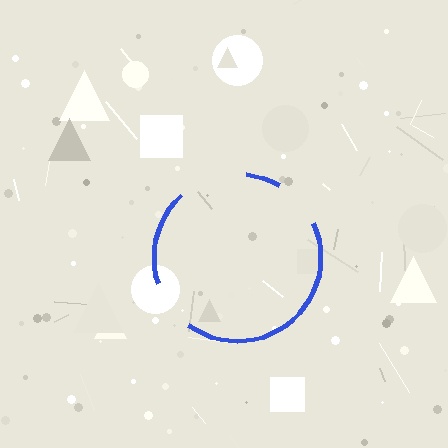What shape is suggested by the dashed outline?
The dashed outline suggests a circle.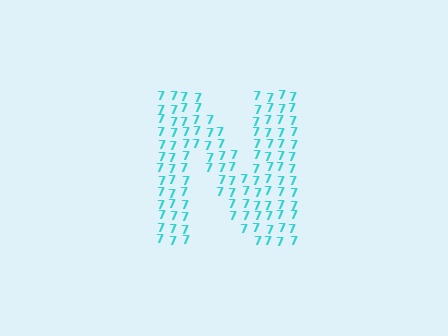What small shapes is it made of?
It is made of small digit 7's.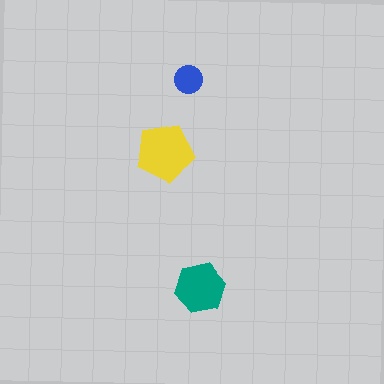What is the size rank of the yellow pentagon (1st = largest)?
1st.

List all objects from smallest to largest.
The blue circle, the teal hexagon, the yellow pentagon.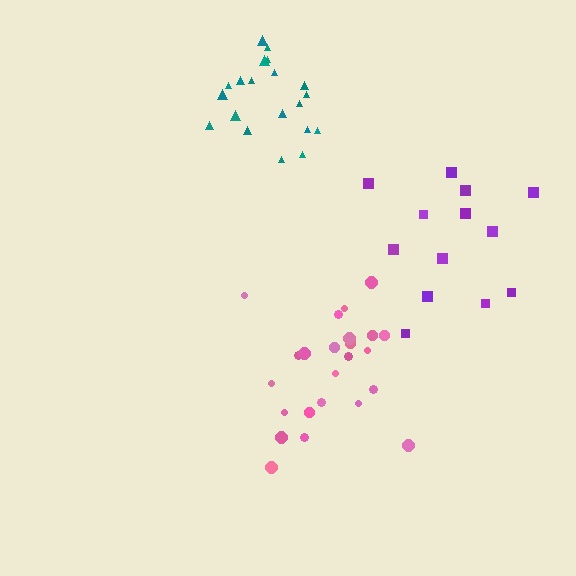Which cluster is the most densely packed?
Teal.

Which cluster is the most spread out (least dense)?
Purple.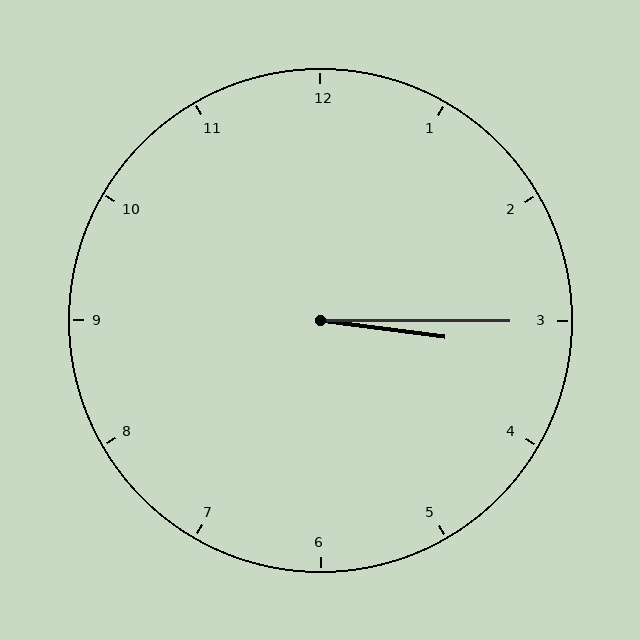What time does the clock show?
3:15.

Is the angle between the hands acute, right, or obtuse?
It is acute.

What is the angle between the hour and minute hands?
Approximately 8 degrees.